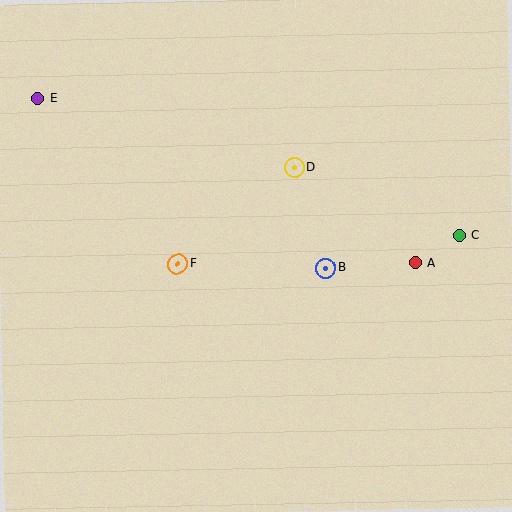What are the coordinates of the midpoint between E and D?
The midpoint between E and D is at (166, 133).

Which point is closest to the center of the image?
Point B at (326, 268) is closest to the center.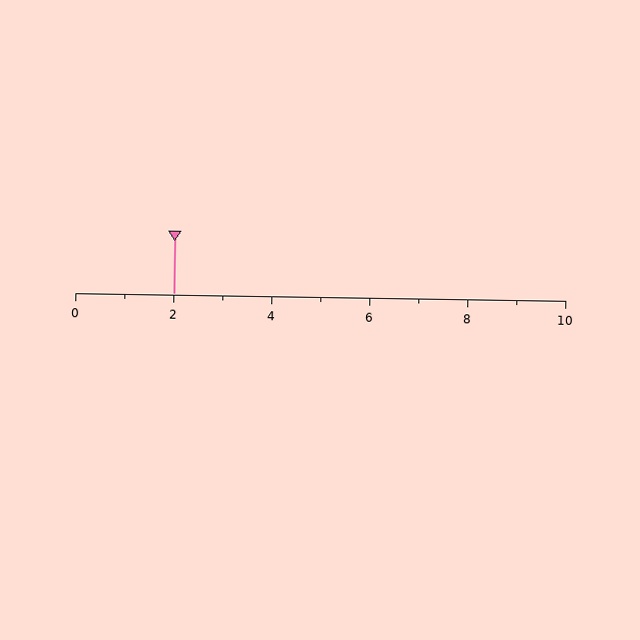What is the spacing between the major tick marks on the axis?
The major ticks are spaced 2 apart.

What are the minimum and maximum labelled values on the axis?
The axis runs from 0 to 10.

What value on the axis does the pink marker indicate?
The marker indicates approximately 2.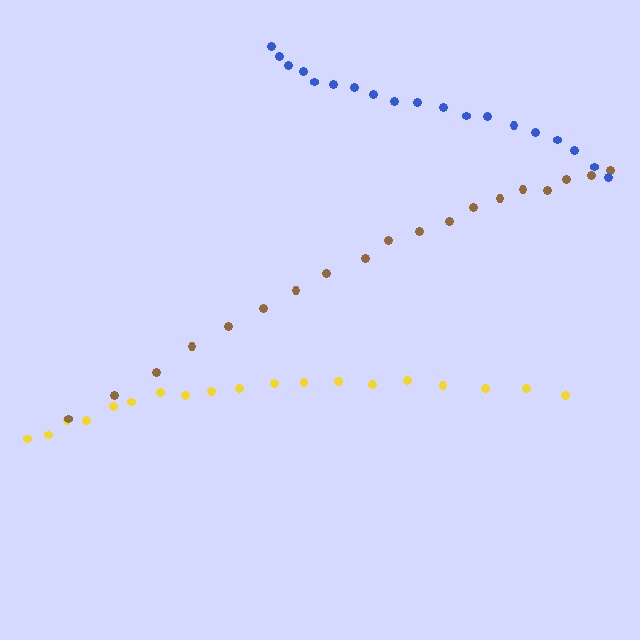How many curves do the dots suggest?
There are 3 distinct paths.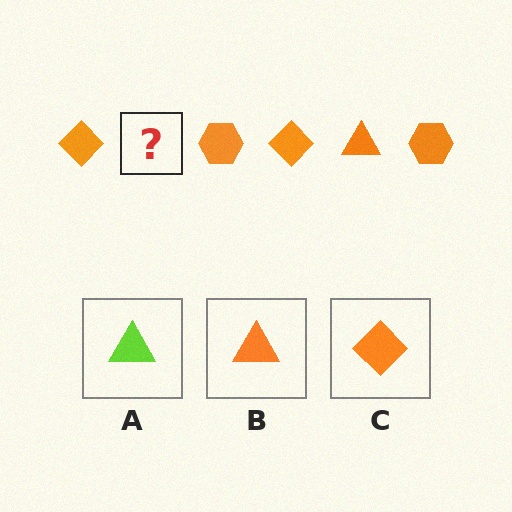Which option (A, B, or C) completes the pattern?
B.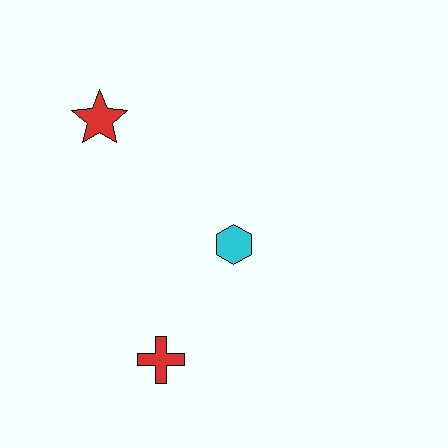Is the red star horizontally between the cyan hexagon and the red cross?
No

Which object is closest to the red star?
The cyan hexagon is closest to the red star.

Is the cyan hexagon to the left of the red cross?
No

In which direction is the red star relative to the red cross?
The red star is above the red cross.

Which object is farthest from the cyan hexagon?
The red star is farthest from the cyan hexagon.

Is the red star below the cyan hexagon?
No